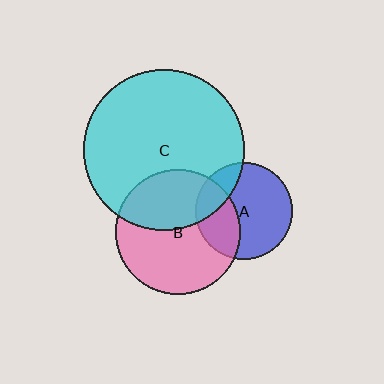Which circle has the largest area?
Circle C (cyan).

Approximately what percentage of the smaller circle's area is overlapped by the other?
Approximately 35%.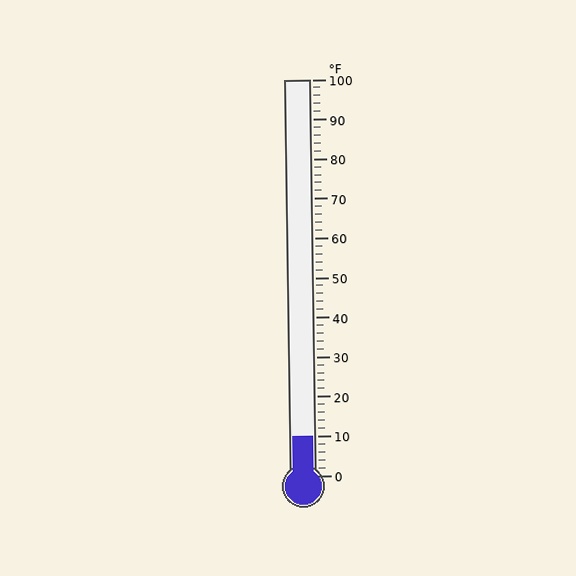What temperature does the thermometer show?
The thermometer shows approximately 10°F.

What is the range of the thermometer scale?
The thermometer scale ranges from 0°F to 100°F.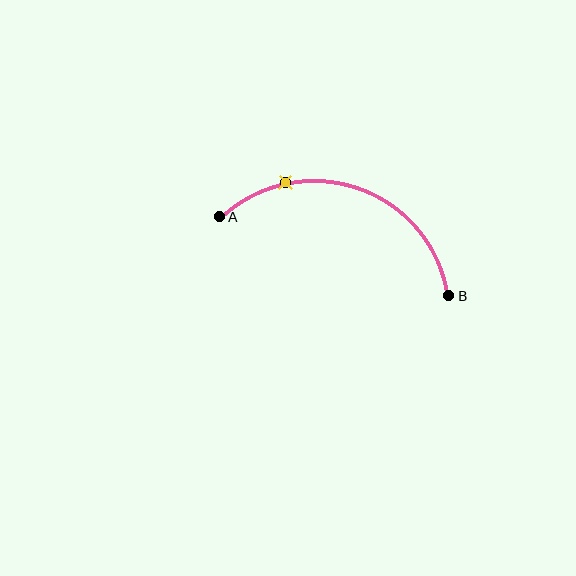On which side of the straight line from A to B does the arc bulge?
The arc bulges above the straight line connecting A and B.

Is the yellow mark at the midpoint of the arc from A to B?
No. The yellow mark lies on the arc but is closer to endpoint A. The arc midpoint would be at the point on the curve equidistant along the arc from both A and B.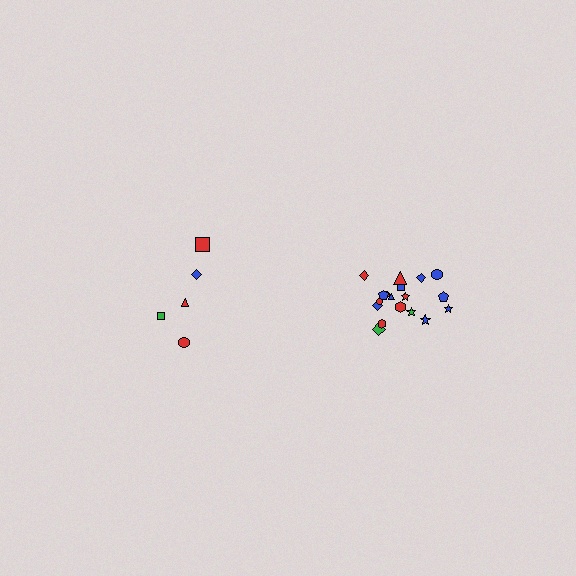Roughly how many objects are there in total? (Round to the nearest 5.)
Roughly 25 objects in total.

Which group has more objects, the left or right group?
The right group.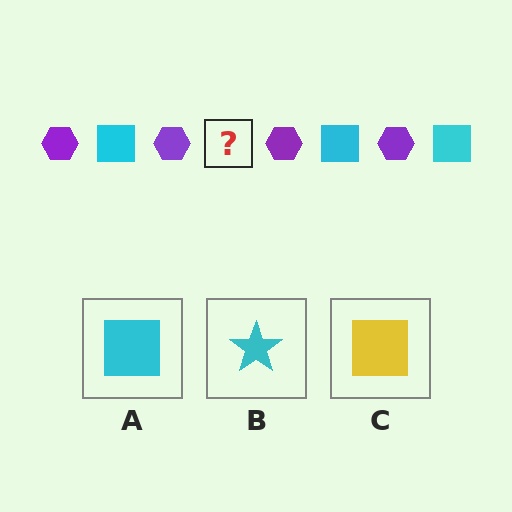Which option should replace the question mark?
Option A.